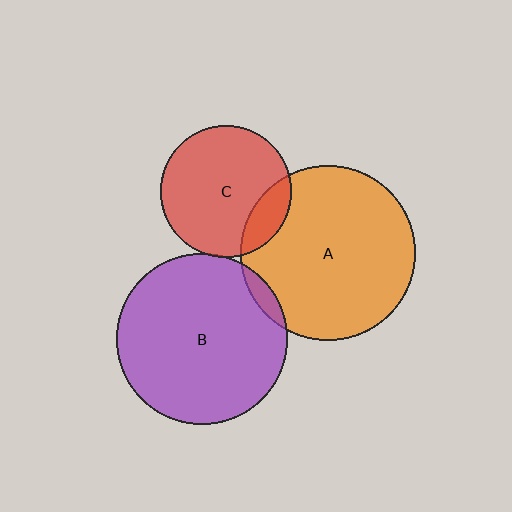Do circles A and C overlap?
Yes.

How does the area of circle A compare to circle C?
Approximately 1.8 times.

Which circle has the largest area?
Circle A (orange).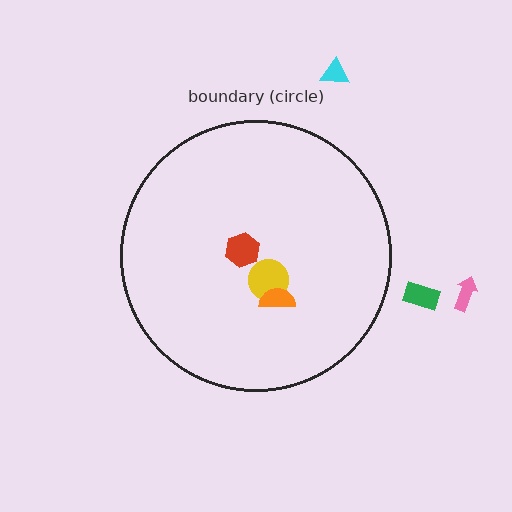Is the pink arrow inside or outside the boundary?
Outside.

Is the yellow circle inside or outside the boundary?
Inside.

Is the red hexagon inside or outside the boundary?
Inside.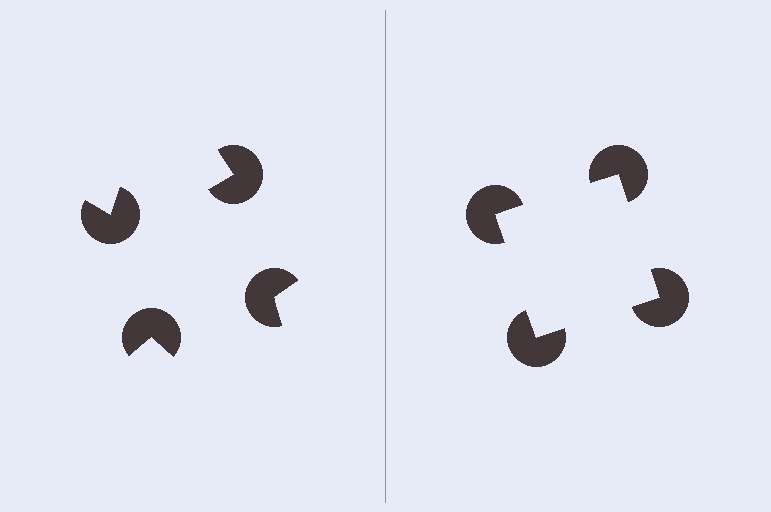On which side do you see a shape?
An illusory square appears on the right side. On the left side the wedge cuts are rotated, so no coherent shape forms.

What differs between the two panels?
The pac-man discs are positioned identically on both sides; only the wedge orientations differ. On the right they align to a square; on the left they are misaligned.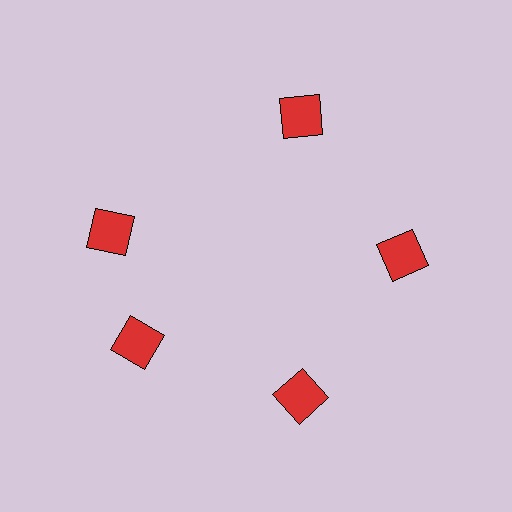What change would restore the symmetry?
The symmetry would be restored by rotating it back into even spacing with its neighbors so that all 5 squares sit at equal angles and equal distance from the center.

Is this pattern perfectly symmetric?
No. The 5 red squares are arranged in a ring, but one element near the 10 o'clock position is rotated out of alignment along the ring, breaking the 5-fold rotational symmetry.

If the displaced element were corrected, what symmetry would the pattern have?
It would have 5-fold rotational symmetry — the pattern would map onto itself every 72 degrees.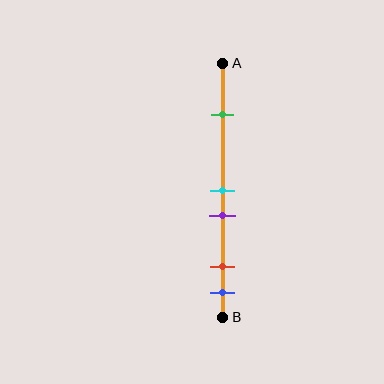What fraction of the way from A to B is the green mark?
The green mark is approximately 20% (0.2) of the way from A to B.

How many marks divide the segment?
There are 5 marks dividing the segment.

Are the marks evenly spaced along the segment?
No, the marks are not evenly spaced.